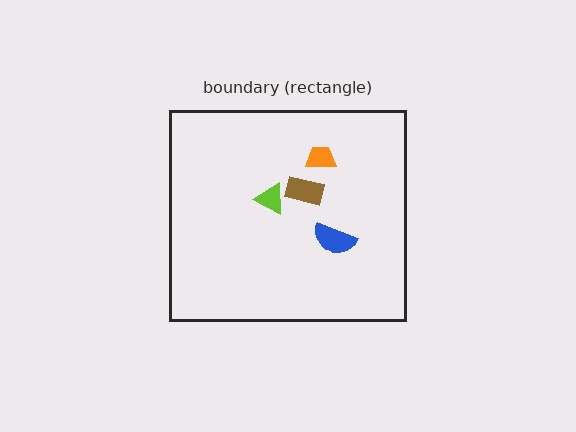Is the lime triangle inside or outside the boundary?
Inside.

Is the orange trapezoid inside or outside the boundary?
Inside.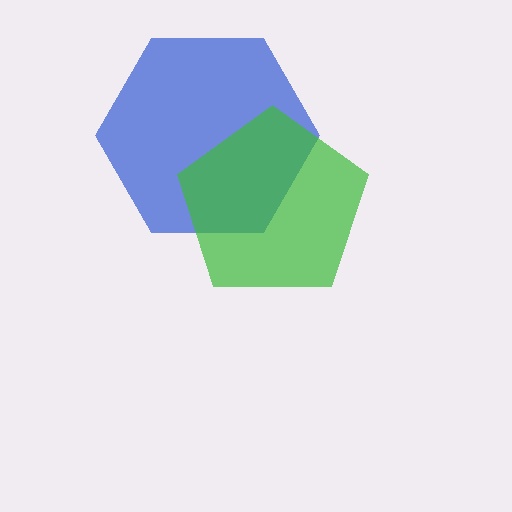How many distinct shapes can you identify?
There are 2 distinct shapes: a blue hexagon, a green pentagon.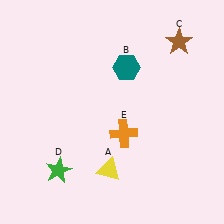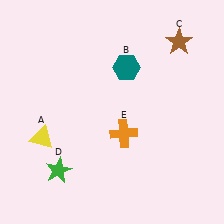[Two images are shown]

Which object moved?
The yellow triangle (A) moved left.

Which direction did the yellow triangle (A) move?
The yellow triangle (A) moved left.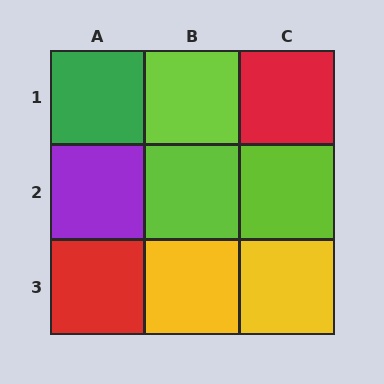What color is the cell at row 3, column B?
Yellow.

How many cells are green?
1 cell is green.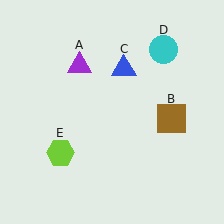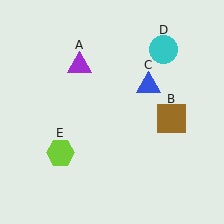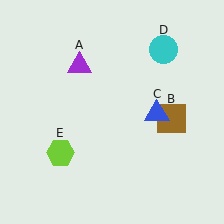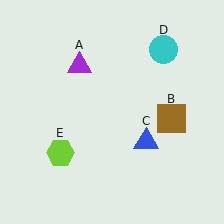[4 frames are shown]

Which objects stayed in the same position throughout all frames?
Purple triangle (object A) and brown square (object B) and cyan circle (object D) and lime hexagon (object E) remained stationary.